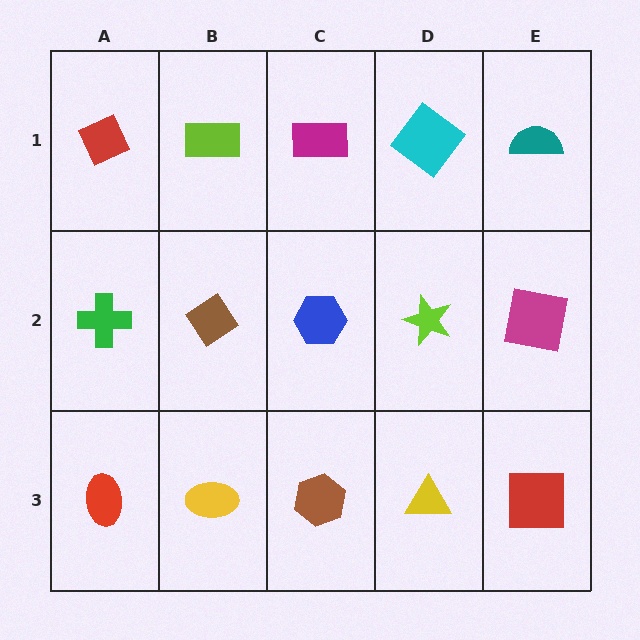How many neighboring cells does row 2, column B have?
4.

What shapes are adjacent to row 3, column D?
A lime star (row 2, column D), a brown hexagon (row 3, column C), a red square (row 3, column E).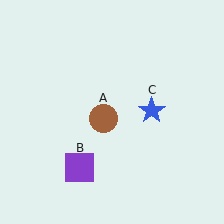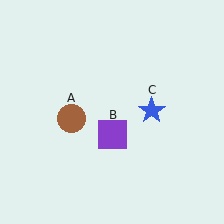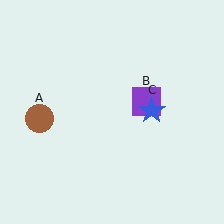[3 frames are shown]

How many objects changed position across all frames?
2 objects changed position: brown circle (object A), purple square (object B).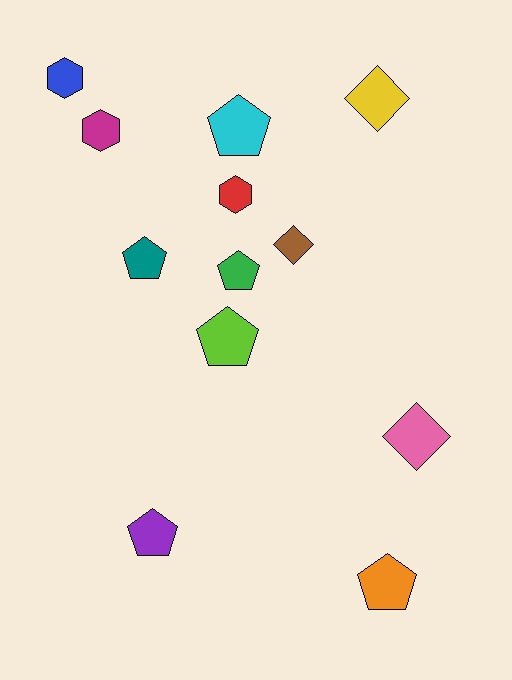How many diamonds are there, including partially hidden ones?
There are 3 diamonds.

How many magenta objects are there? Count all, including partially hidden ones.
There is 1 magenta object.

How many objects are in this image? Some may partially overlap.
There are 12 objects.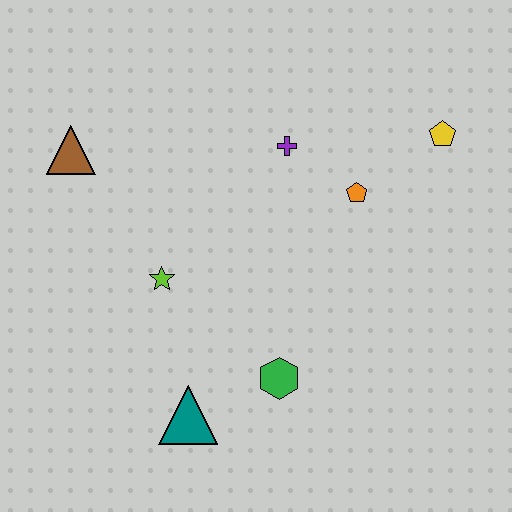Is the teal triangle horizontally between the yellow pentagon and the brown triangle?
Yes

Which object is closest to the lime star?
The teal triangle is closest to the lime star.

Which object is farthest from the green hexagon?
The brown triangle is farthest from the green hexagon.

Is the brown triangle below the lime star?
No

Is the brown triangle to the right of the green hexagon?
No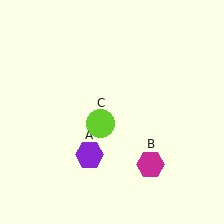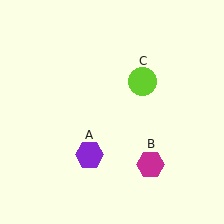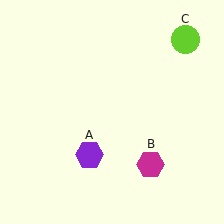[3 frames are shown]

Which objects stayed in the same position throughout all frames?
Purple hexagon (object A) and magenta hexagon (object B) remained stationary.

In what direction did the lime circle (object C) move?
The lime circle (object C) moved up and to the right.